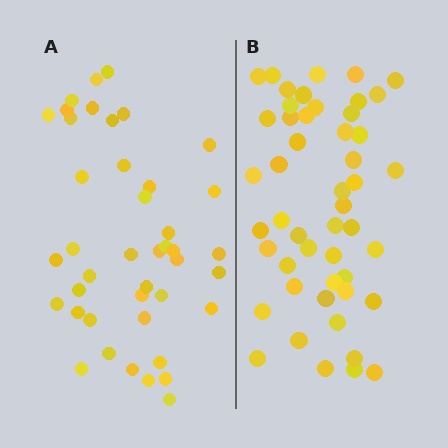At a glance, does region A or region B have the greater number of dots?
Region B (the right region) has more dots.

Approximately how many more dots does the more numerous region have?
Region B has roughly 8 or so more dots than region A.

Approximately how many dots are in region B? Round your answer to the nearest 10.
About 50 dots. (The exact count is 49, which rounds to 50.)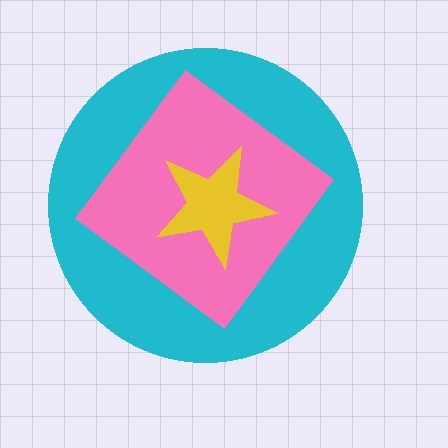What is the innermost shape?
The yellow star.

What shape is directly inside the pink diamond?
The yellow star.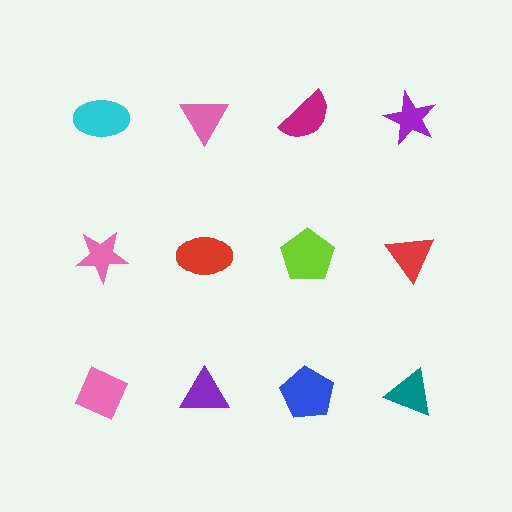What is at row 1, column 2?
A pink triangle.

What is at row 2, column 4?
A red triangle.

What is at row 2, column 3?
A lime pentagon.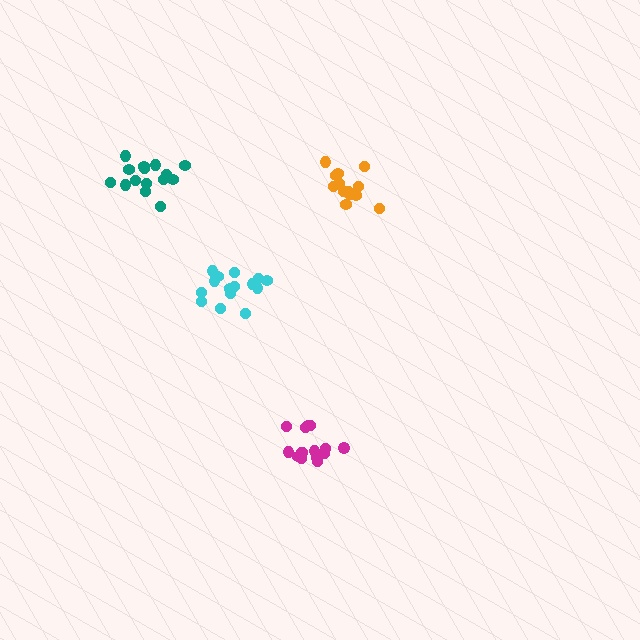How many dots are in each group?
Group 1: 15 dots, Group 2: 13 dots, Group 3: 15 dots, Group 4: 15 dots (58 total).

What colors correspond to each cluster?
The clusters are colored: teal, orange, magenta, cyan.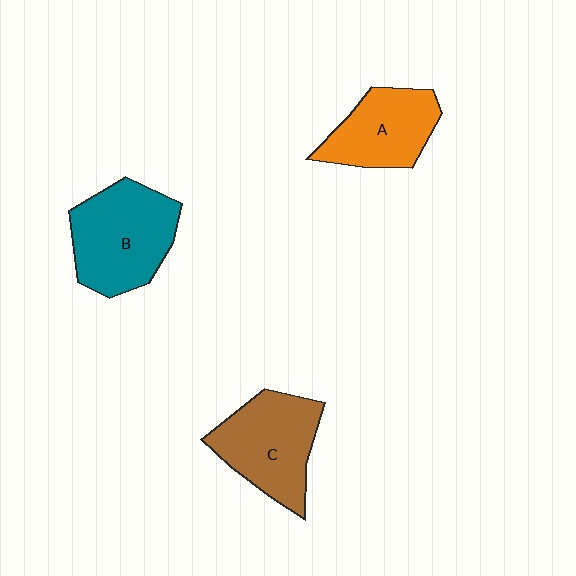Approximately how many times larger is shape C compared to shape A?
Approximately 1.2 times.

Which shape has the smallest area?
Shape A (orange).